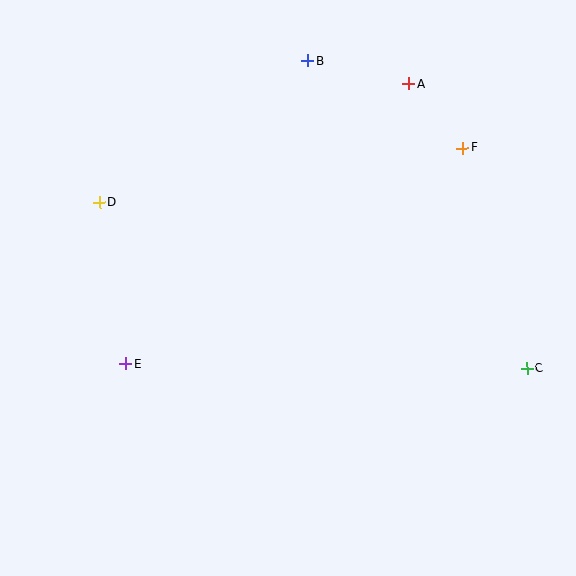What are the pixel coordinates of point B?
Point B is at (308, 61).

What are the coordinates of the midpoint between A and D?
The midpoint between A and D is at (254, 143).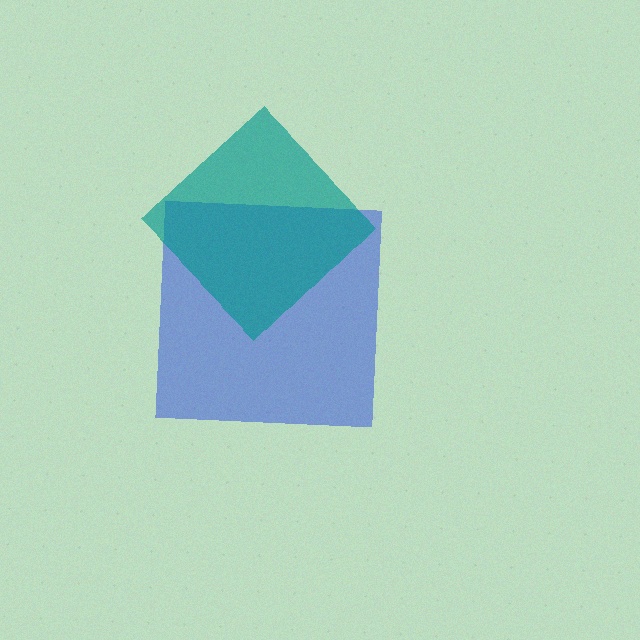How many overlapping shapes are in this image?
There are 2 overlapping shapes in the image.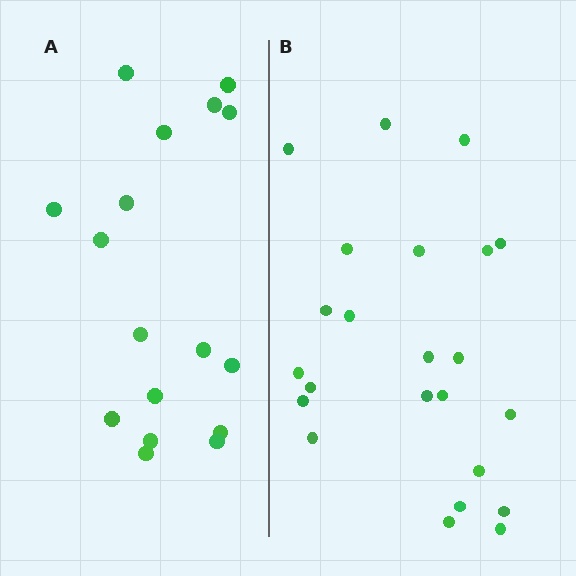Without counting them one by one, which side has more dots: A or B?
Region B (the right region) has more dots.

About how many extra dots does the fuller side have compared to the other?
Region B has about 6 more dots than region A.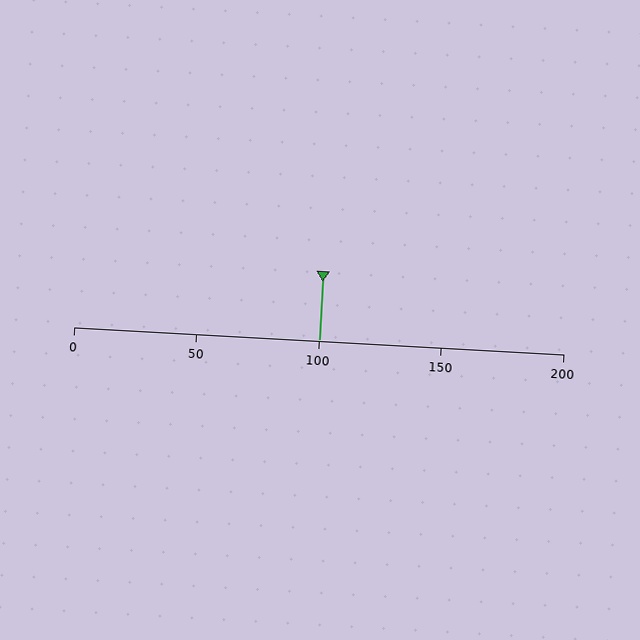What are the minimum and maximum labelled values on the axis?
The axis runs from 0 to 200.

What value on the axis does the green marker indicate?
The marker indicates approximately 100.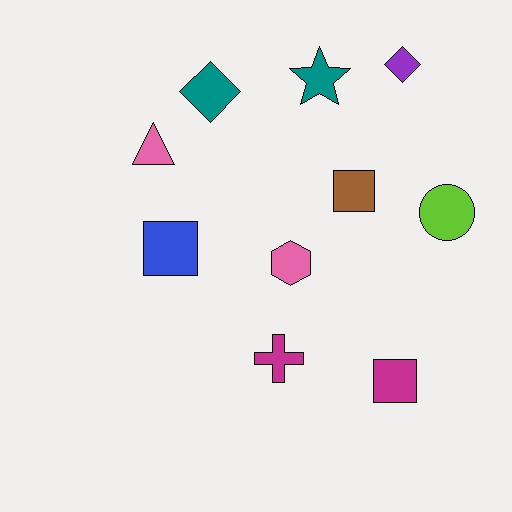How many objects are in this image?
There are 10 objects.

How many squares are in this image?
There are 3 squares.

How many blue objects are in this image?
There is 1 blue object.